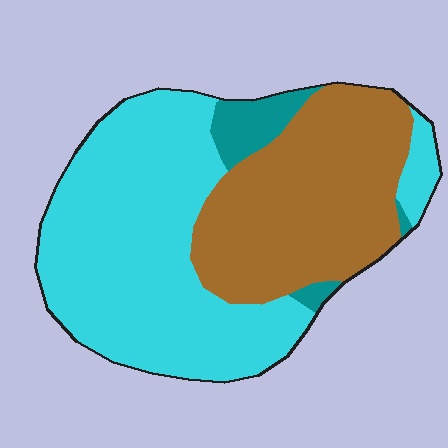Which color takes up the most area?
Cyan, at roughly 55%.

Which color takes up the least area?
Teal, at roughly 5%.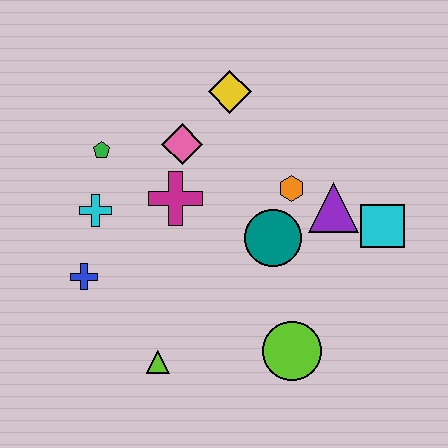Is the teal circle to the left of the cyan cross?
No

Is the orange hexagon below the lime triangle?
No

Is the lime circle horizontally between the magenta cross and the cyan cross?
No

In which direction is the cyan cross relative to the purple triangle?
The cyan cross is to the left of the purple triangle.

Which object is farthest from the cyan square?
The blue cross is farthest from the cyan square.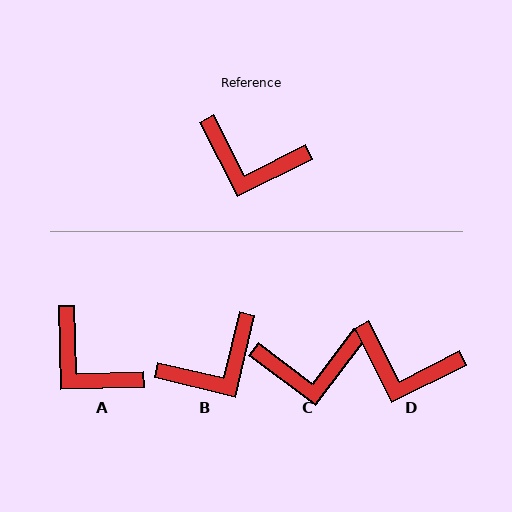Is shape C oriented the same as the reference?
No, it is off by about 26 degrees.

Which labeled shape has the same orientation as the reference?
D.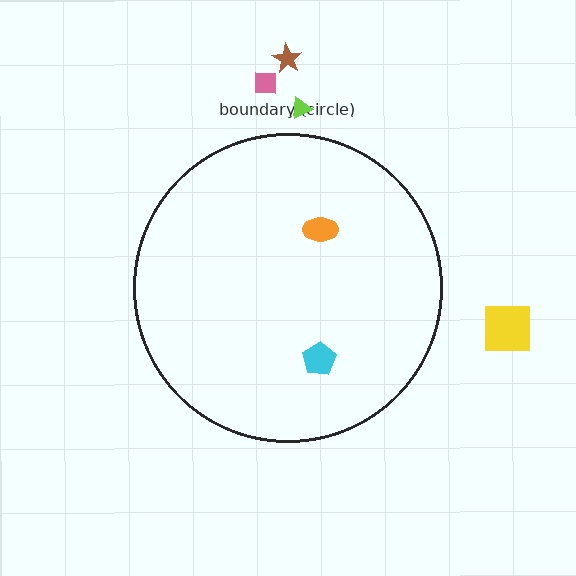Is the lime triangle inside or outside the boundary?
Outside.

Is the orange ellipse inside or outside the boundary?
Inside.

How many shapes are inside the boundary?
2 inside, 4 outside.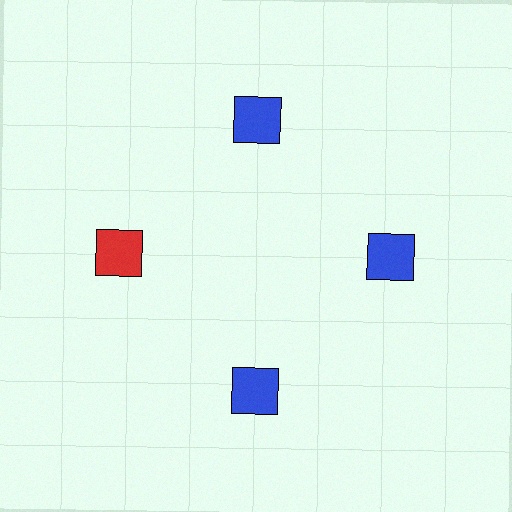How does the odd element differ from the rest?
It has a different color: red instead of blue.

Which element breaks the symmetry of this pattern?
The red square at roughly the 9 o'clock position breaks the symmetry. All other shapes are blue squares.